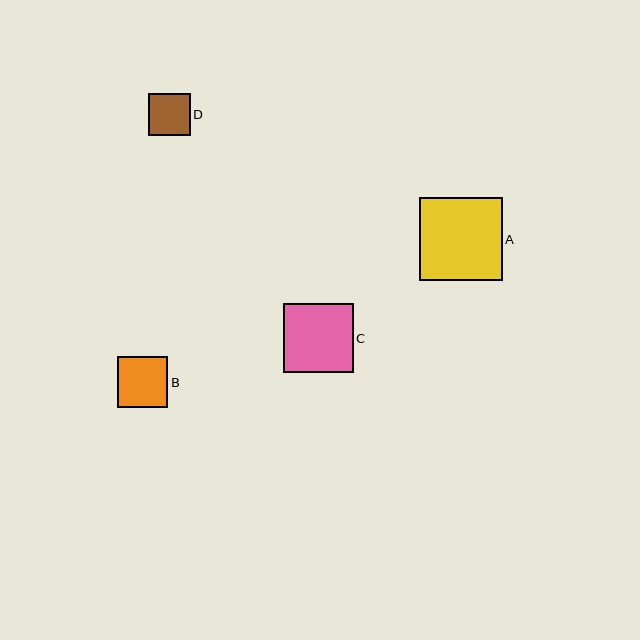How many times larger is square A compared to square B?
Square A is approximately 1.6 times the size of square B.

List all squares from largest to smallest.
From largest to smallest: A, C, B, D.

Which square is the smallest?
Square D is the smallest with a size of approximately 41 pixels.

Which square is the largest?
Square A is the largest with a size of approximately 82 pixels.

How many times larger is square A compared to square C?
Square A is approximately 1.2 times the size of square C.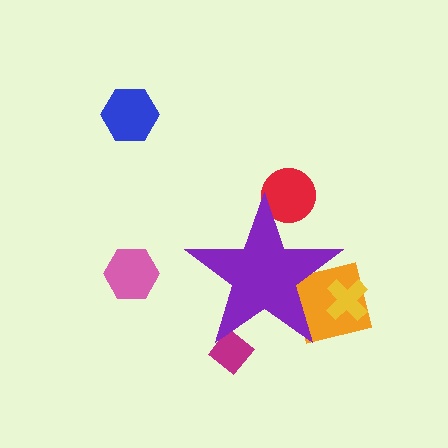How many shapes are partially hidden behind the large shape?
4 shapes are partially hidden.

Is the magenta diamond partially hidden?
Yes, the magenta diamond is partially hidden behind the purple star.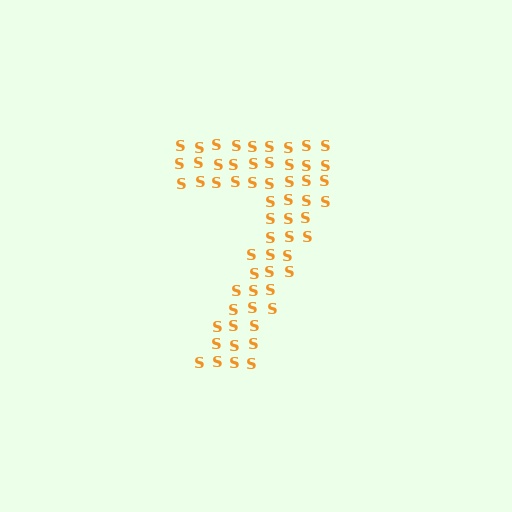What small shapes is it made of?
It is made of small letter S's.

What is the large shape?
The large shape is the digit 7.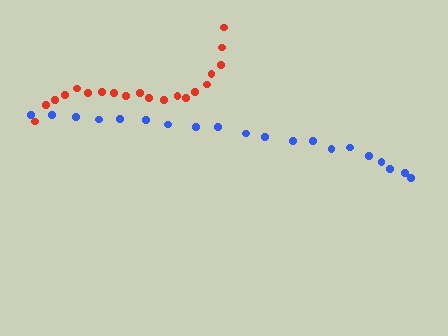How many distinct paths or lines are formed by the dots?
There are 2 distinct paths.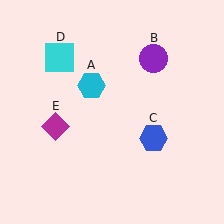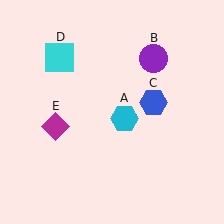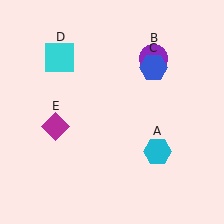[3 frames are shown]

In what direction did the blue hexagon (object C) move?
The blue hexagon (object C) moved up.